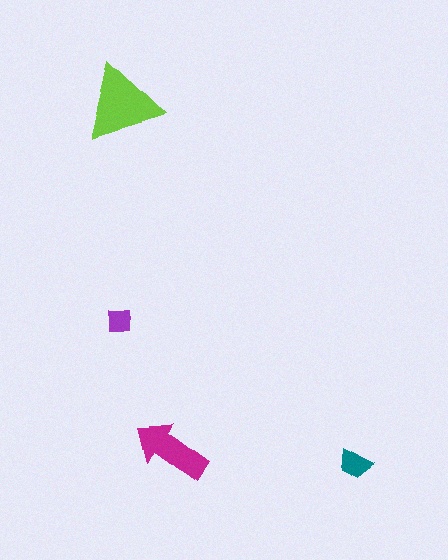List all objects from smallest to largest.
The purple square, the teal trapezoid, the magenta arrow, the lime triangle.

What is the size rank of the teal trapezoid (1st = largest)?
3rd.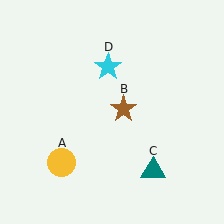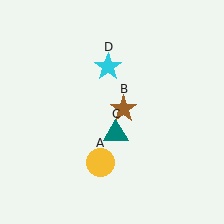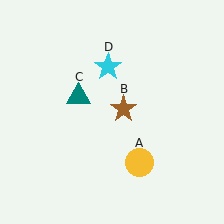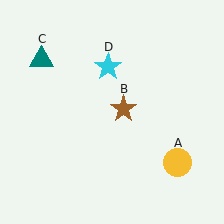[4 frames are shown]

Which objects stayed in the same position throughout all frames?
Brown star (object B) and cyan star (object D) remained stationary.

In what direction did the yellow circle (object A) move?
The yellow circle (object A) moved right.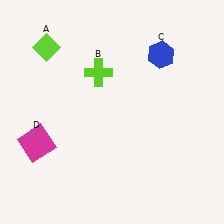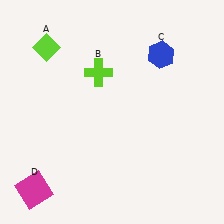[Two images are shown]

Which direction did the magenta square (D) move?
The magenta square (D) moved down.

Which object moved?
The magenta square (D) moved down.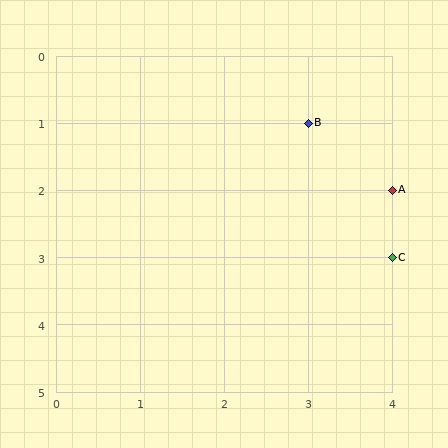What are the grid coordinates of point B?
Point B is at grid coordinates (3, 1).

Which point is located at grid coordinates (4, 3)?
Point C is at (4, 3).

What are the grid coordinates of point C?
Point C is at grid coordinates (4, 3).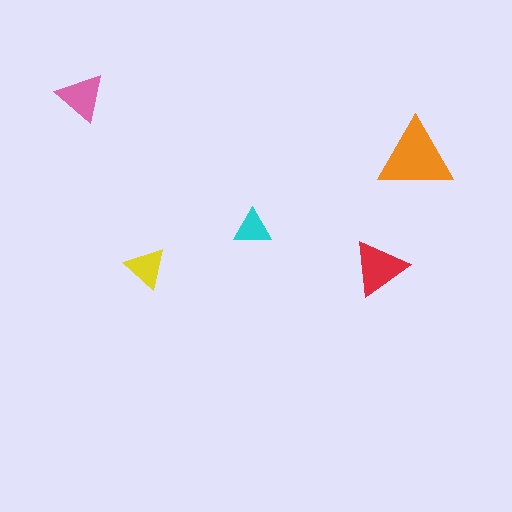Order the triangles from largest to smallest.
the orange one, the red one, the pink one, the yellow one, the cyan one.